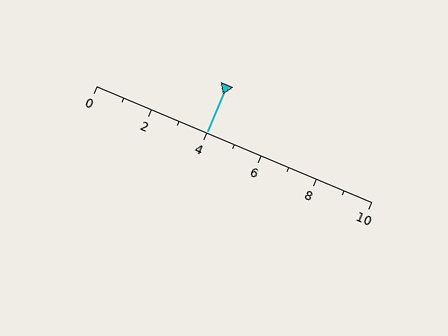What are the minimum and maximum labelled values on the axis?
The axis runs from 0 to 10.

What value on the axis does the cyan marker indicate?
The marker indicates approximately 4.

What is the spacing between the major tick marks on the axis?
The major ticks are spaced 2 apart.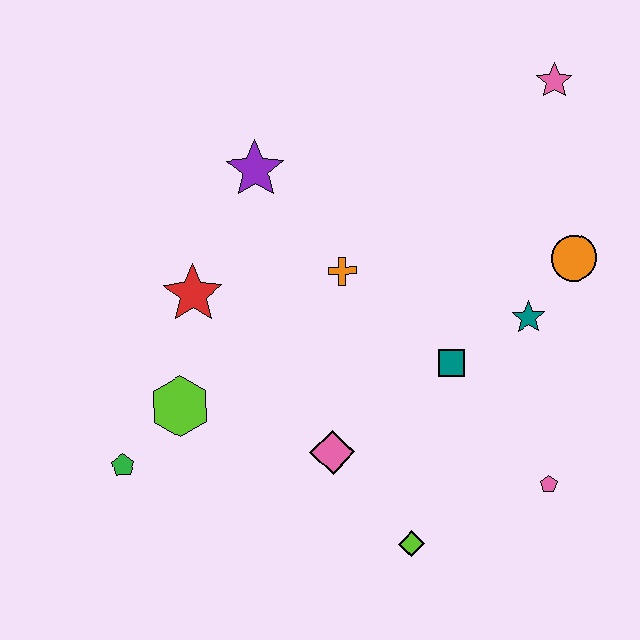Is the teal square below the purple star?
Yes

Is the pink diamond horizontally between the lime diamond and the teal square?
No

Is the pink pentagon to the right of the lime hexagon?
Yes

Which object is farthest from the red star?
The pink star is farthest from the red star.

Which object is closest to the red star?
The lime hexagon is closest to the red star.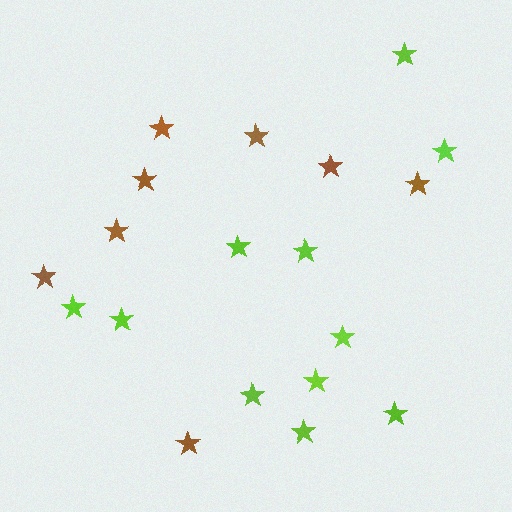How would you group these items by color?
There are 2 groups: one group of lime stars (11) and one group of brown stars (8).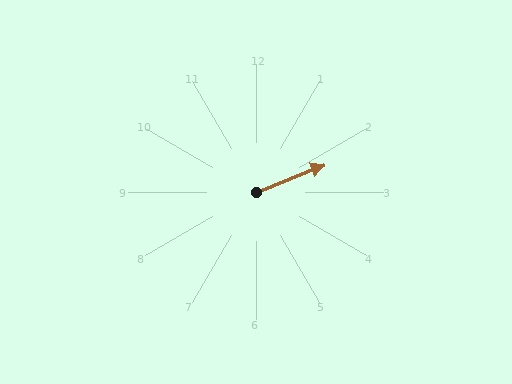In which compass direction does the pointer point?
East.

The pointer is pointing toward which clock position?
Roughly 2 o'clock.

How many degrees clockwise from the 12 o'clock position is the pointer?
Approximately 68 degrees.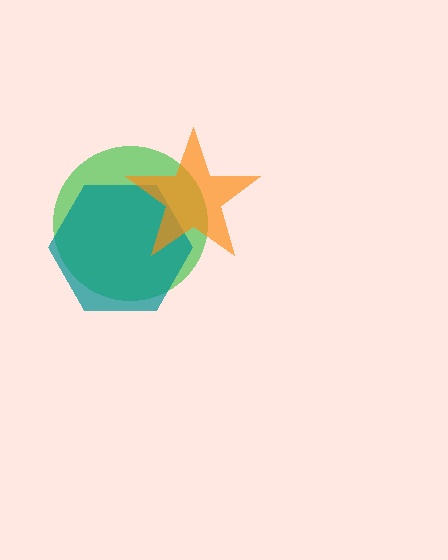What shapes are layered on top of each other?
The layered shapes are: a green circle, a teal hexagon, an orange star.